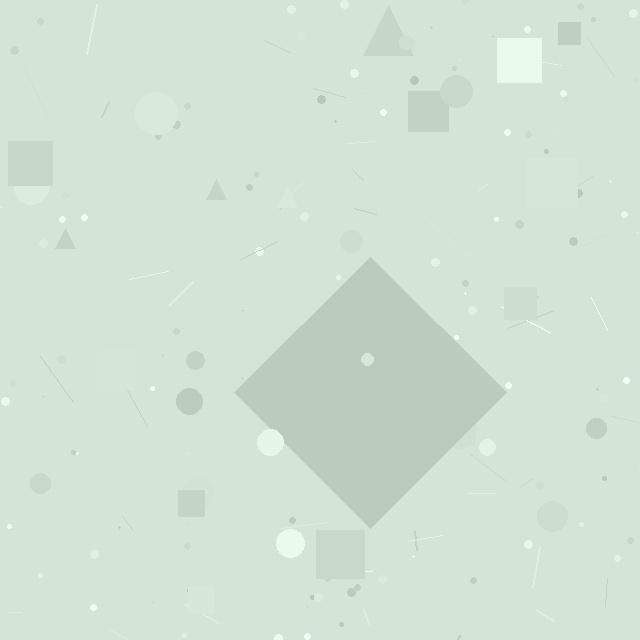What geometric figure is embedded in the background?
A diamond is embedded in the background.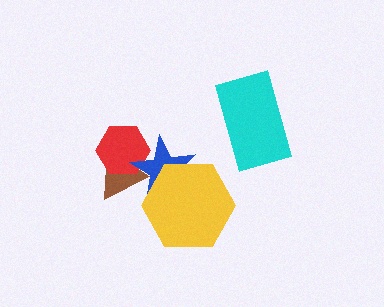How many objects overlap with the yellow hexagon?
1 object overlaps with the yellow hexagon.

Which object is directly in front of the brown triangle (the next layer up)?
The red hexagon is directly in front of the brown triangle.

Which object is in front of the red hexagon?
The blue star is in front of the red hexagon.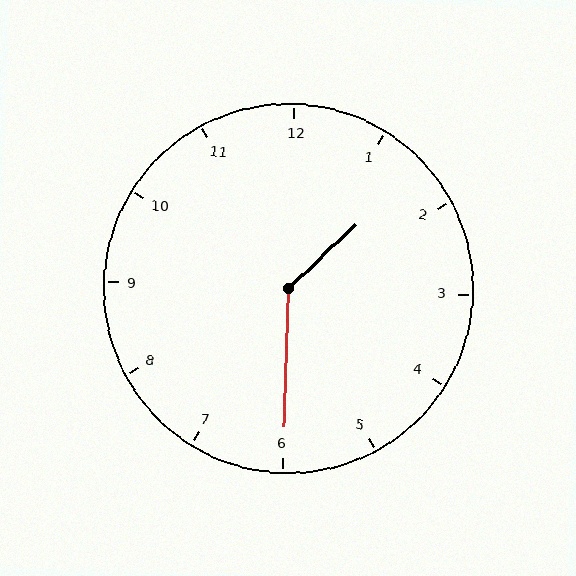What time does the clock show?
1:30.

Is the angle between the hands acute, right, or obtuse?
It is obtuse.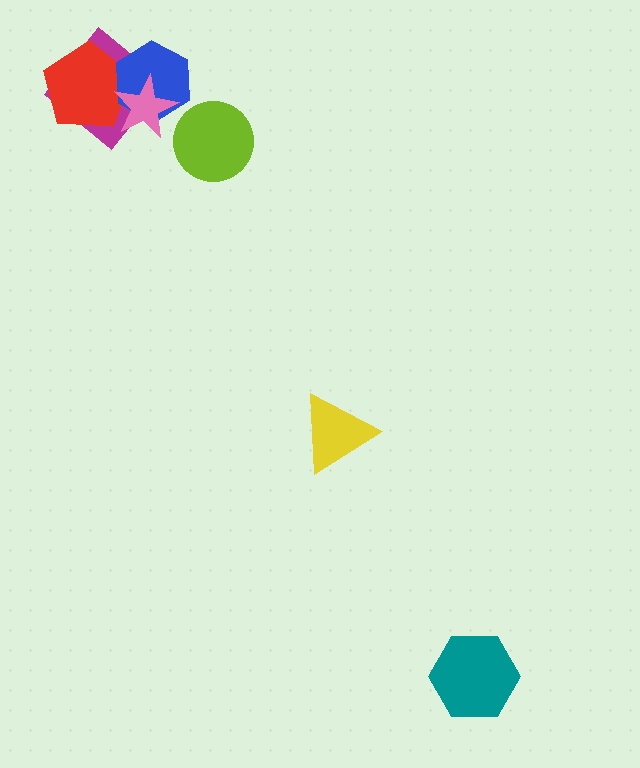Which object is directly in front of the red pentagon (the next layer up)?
The blue hexagon is directly in front of the red pentagon.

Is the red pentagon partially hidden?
Yes, it is partially covered by another shape.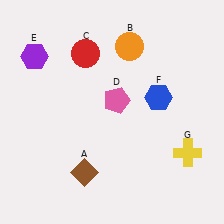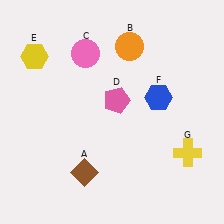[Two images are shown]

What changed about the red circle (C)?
In Image 1, C is red. In Image 2, it changed to pink.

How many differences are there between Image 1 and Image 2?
There are 2 differences between the two images.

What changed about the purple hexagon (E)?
In Image 1, E is purple. In Image 2, it changed to yellow.